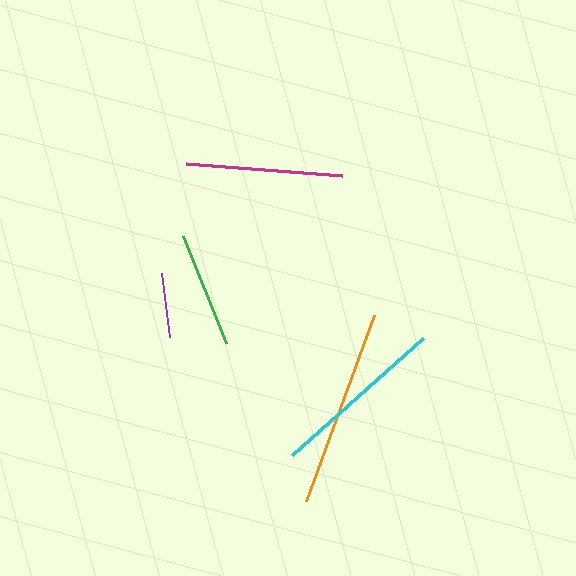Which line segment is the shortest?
The purple line is the shortest at approximately 64 pixels.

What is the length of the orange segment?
The orange segment is approximately 198 pixels long.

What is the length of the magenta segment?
The magenta segment is approximately 156 pixels long.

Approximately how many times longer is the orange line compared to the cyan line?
The orange line is approximately 1.1 times the length of the cyan line.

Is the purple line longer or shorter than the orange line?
The orange line is longer than the purple line.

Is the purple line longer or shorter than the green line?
The green line is longer than the purple line.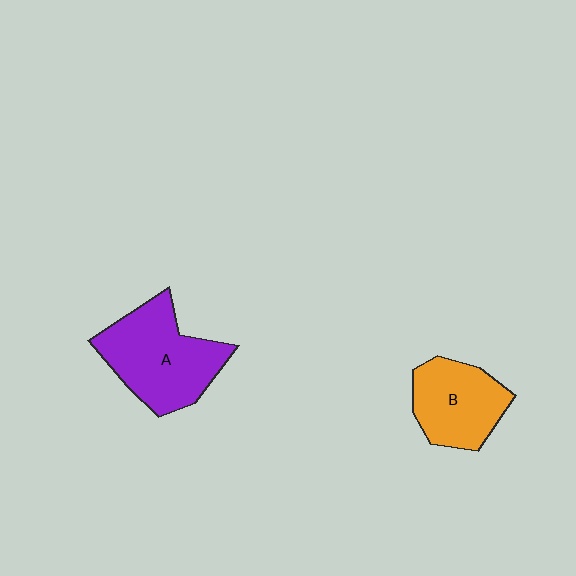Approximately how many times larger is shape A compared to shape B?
Approximately 1.4 times.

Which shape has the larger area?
Shape A (purple).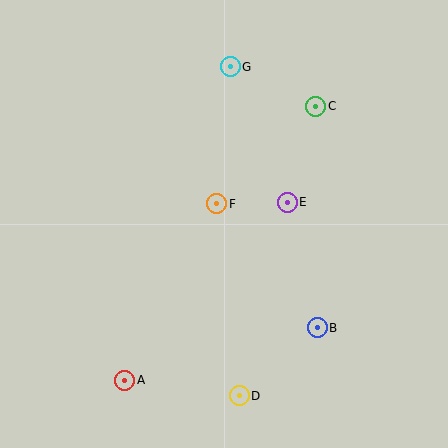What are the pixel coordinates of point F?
Point F is at (217, 204).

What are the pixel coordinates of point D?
Point D is at (239, 396).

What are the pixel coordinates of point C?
Point C is at (316, 106).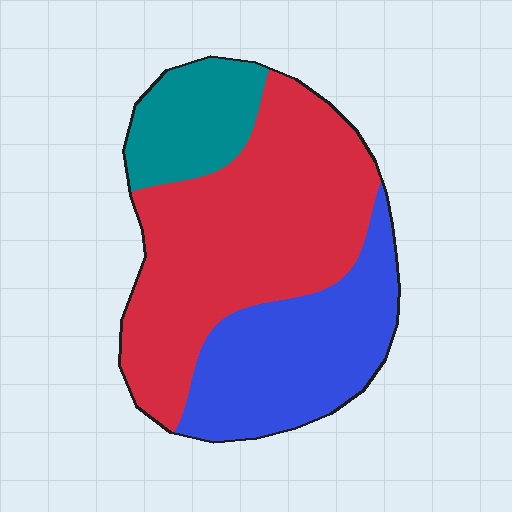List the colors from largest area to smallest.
From largest to smallest: red, blue, teal.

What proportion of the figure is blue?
Blue covers 31% of the figure.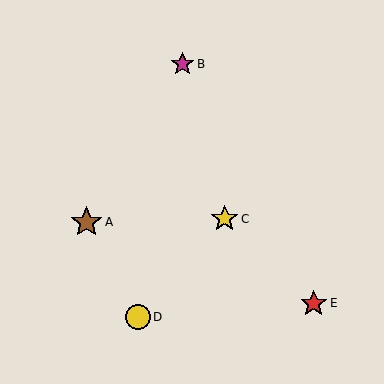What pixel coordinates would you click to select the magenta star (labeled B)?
Click at (183, 64) to select the magenta star B.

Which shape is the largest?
The brown star (labeled A) is the largest.